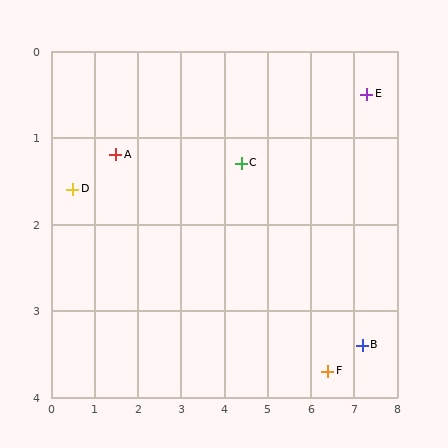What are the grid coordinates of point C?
Point C is at approximately (4.4, 1.3).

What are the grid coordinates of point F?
Point F is at approximately (6.4, 3.7).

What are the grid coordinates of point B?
Point B is at approximately (7.2, 3.4).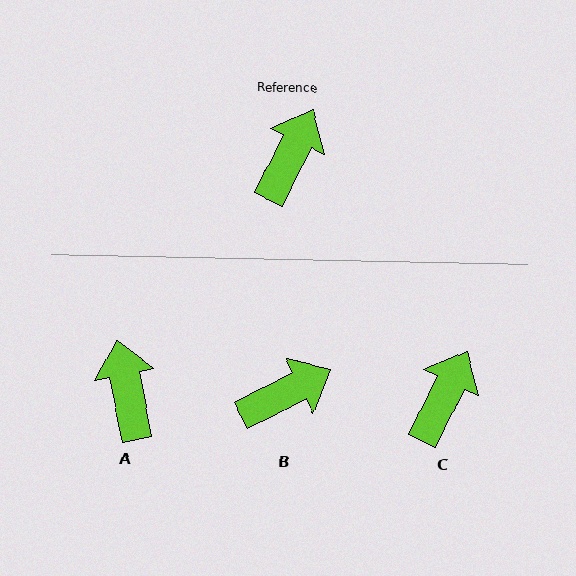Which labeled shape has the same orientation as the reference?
C.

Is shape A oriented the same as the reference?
No, it is off by about 37 degrees.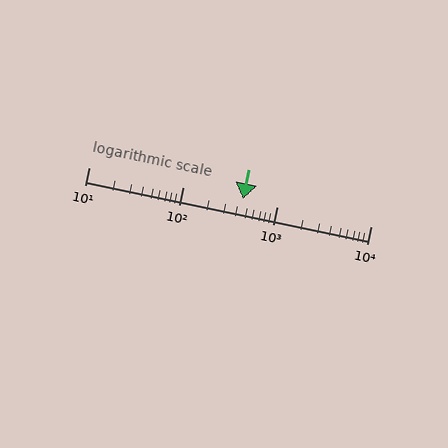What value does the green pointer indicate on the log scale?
The pointer indicates approximately 440.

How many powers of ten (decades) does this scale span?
The scale spans 3 decades, from 10 to 10000.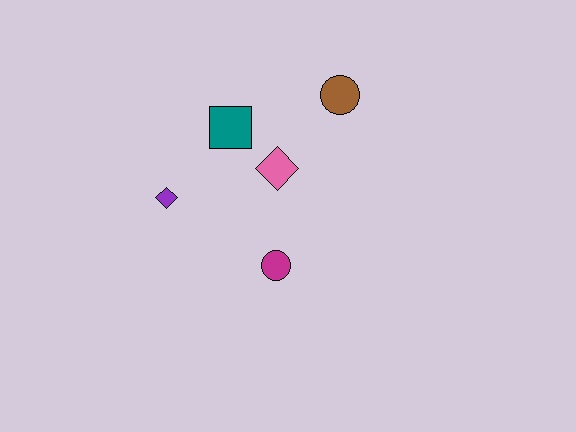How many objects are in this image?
There are 5 objects.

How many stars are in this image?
There are no stars.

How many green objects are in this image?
There are no green objects.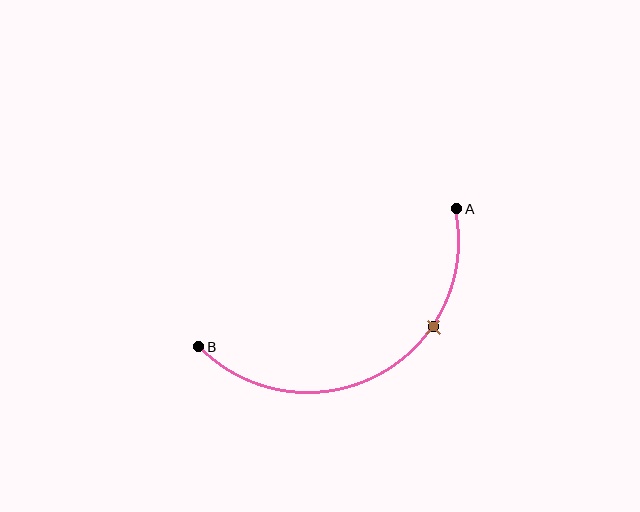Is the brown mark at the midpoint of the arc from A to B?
No. The brown mark lies on the arc but is closer to endpoint A. The arc midpoint would be at the point on the curve equidistant along the arc from both A and B.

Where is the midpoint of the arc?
The arc midpoint is the point on the curve farthest from the straight line joining A and B. It sits below that line.